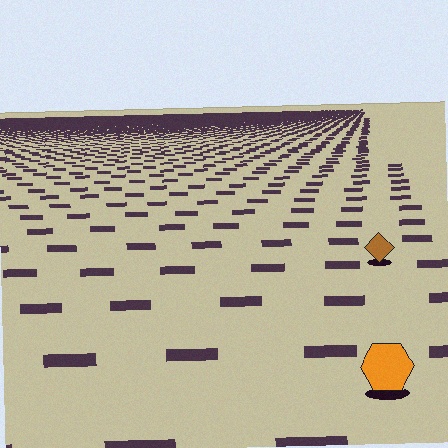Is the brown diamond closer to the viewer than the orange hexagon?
No. The orange hexagon is closer — you can tell from the texture gradient: the ground texture is coarser near it.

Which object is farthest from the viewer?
The brown diamond is farthest from the viewer. It appears smaller and the ground texture around it is denser.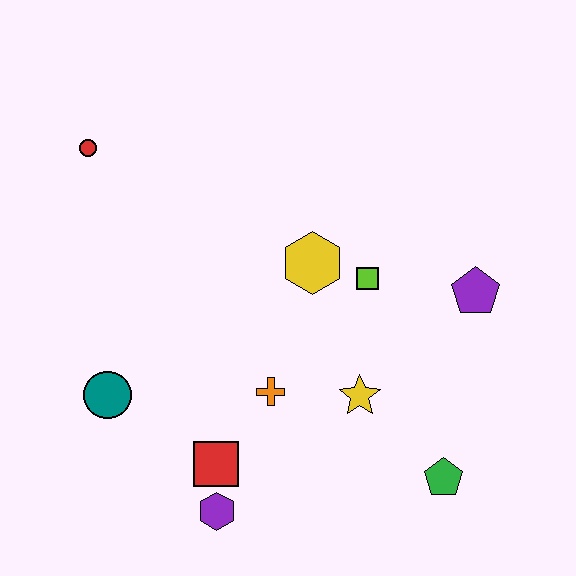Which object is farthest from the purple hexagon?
The red circle is farthest from the purple hexagon.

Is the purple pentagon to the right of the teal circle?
Yes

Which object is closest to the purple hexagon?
The red square is closest to the purple hexagon.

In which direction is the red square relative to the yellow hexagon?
The red square is below the yellow hexagon.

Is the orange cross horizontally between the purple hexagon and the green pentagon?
Yes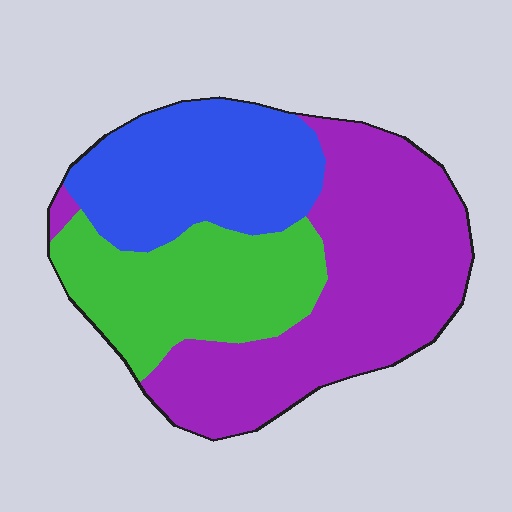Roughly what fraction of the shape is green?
Green covers 27% of the shape.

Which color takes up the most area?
Purple, at roughly 45%.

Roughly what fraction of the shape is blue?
Blue takes up about one quarter (1/4) of the shape.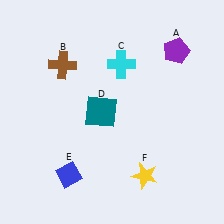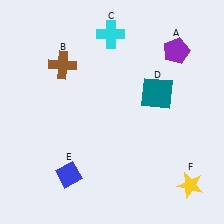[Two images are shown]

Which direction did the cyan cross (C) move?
The cyan cross (C) moved up.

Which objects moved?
The objects that moved are: the cyan cross (C), the teal square (D), the yellow star (F).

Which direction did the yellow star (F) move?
The yellow star (F) moved right.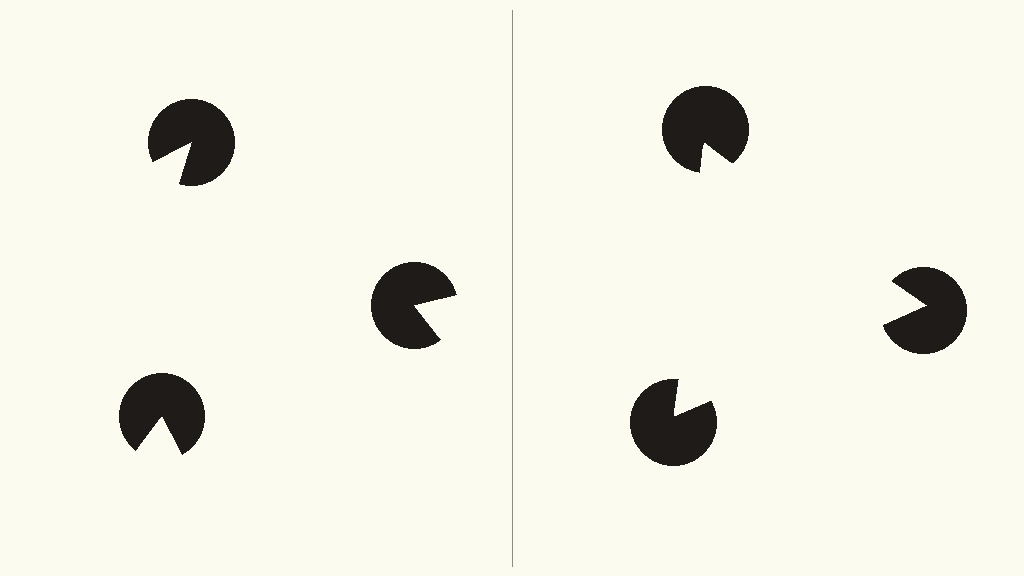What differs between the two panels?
The pac-man discs are positioned identically on both sides; only the wedge orientations differ. On the right they align to a triangle; on the left they are misaligned.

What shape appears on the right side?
An illusory triangle.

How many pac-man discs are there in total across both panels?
6 — 3 on each side.